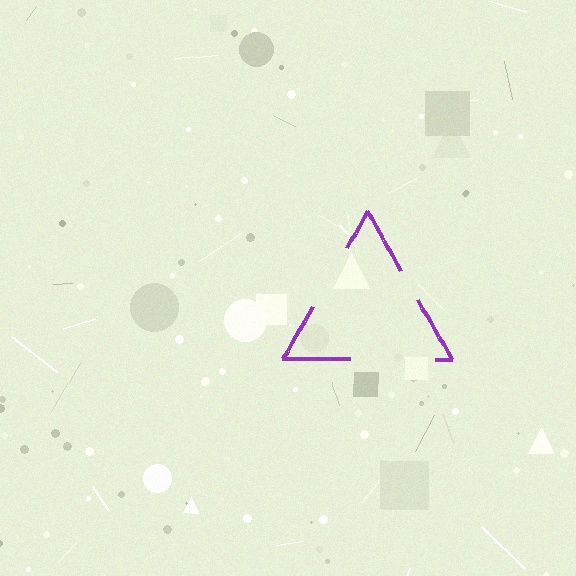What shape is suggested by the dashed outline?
The dashed outline suggests a triangle.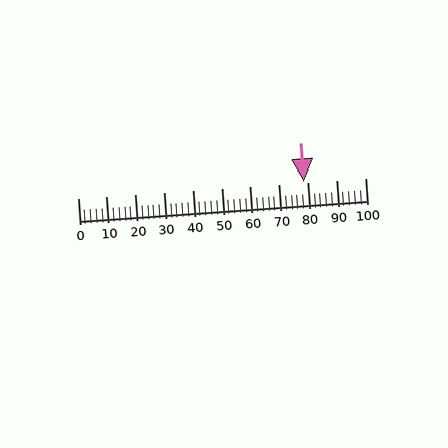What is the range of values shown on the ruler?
The ruler shows values from 0 to 100.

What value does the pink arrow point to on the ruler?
The pink arrow points to approximately 78.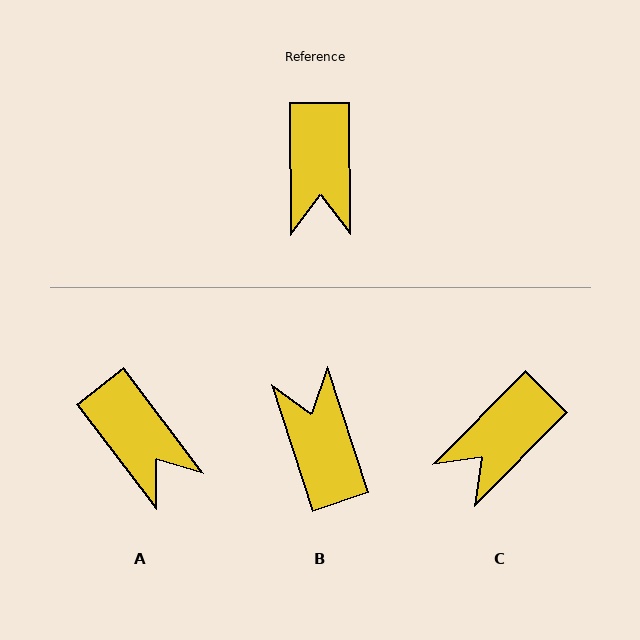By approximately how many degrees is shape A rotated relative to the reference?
Approximately 37 degrees counter-clockwise.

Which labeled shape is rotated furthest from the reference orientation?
B, about 163 degrees away.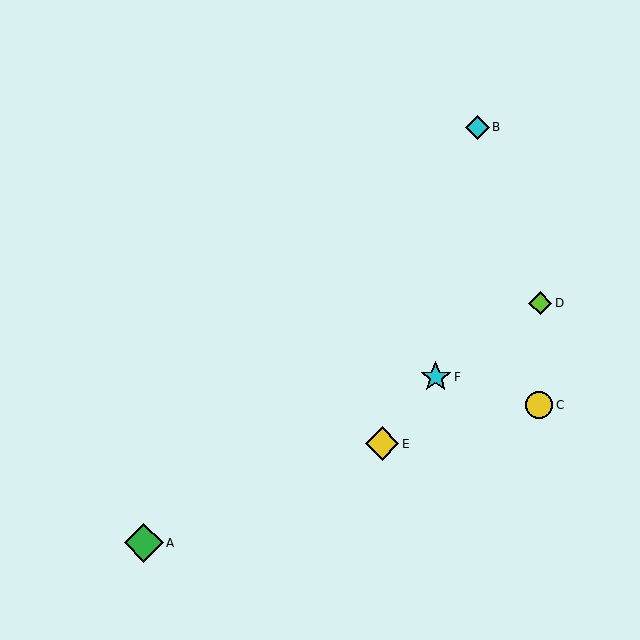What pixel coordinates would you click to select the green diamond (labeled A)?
Click at (144, 543) to select the green diamond A.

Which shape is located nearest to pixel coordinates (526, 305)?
The lime diamond (labeled D) at (540, 303) is nearest to that location.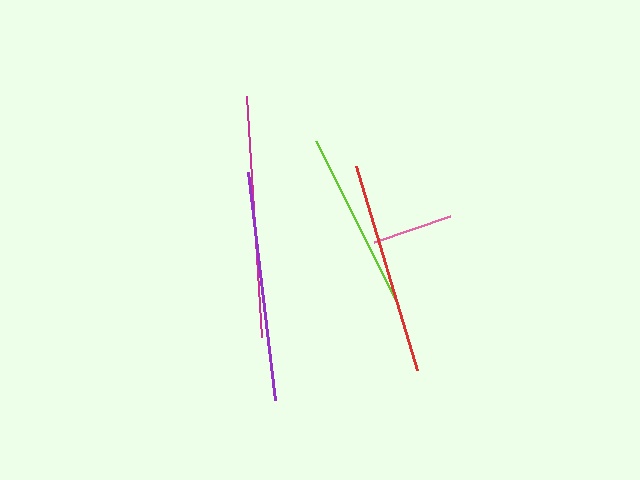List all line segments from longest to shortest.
From longest to shortest: magenta, purple, red, lime, pink.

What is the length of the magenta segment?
The magenta segment is approximately 242 pixels long.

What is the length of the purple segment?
The purple segment is approximately 230 pixels long.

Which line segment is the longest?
The magenta line is the longest at approximately 242 pixels.